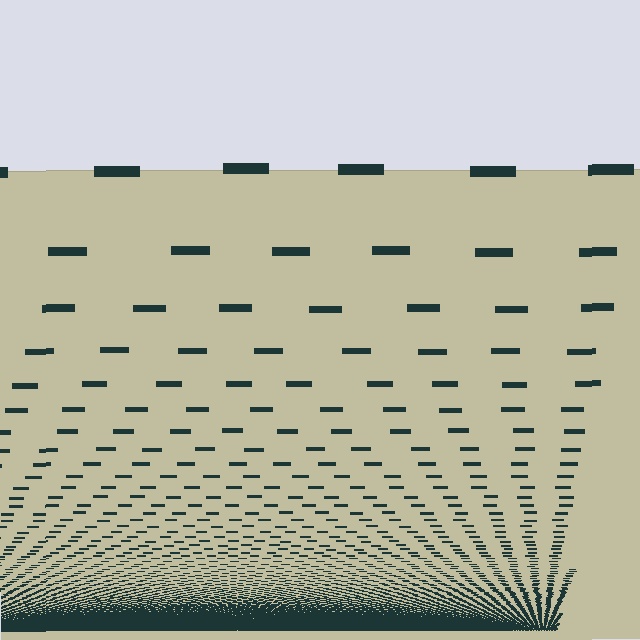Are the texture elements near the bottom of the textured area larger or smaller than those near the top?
Smaller. The gradient is inverted — elements near the bottom are smaller and denser.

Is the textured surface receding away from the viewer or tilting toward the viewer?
The surface appears to tilt toward the viewer. Texture elements get larger and sparser toward the top.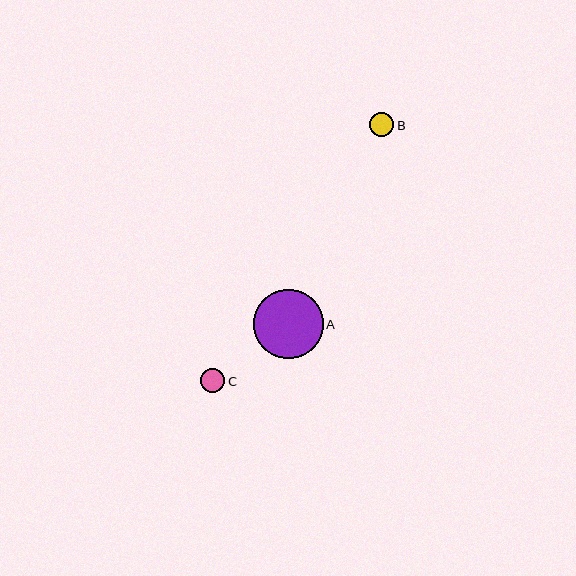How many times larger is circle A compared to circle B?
Circle A is approximately 2.9 times the size of circle B.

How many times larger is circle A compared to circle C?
Circle A is approximately 2.9 times the size of circle C.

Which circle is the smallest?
Circle B is the smallest with a size of approximately 24 pixels.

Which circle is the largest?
Circle A is the largest with a size of approximately 70 pixels.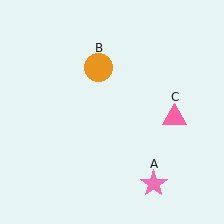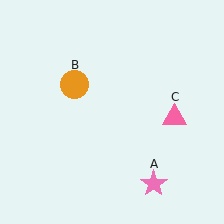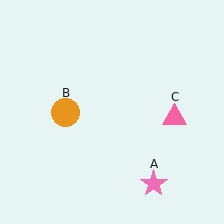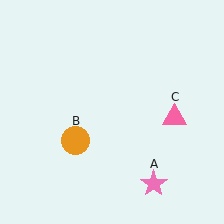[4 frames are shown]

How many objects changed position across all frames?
1 object changed position: orange circle (object B).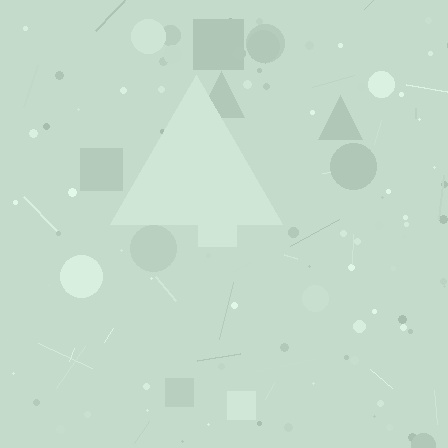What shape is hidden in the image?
A triangle is hidden in the image.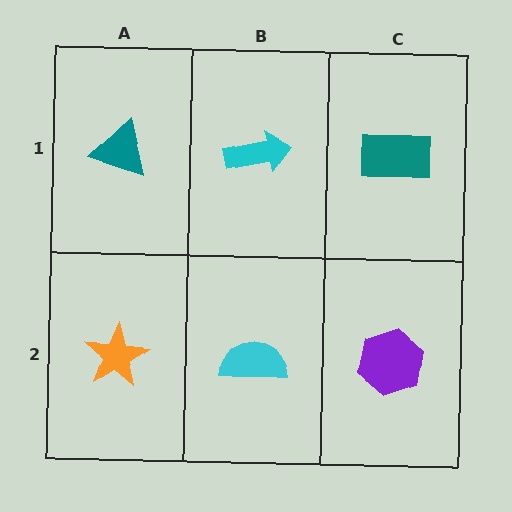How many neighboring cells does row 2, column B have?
3.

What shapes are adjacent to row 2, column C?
A teal rectangle (row 1, column C), a cyan semicircle (row 2, column B).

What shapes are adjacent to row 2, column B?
A cyan arrow (row 1, column B), an orange star (row 2, column A), a purple hexagon (row 2, column C).